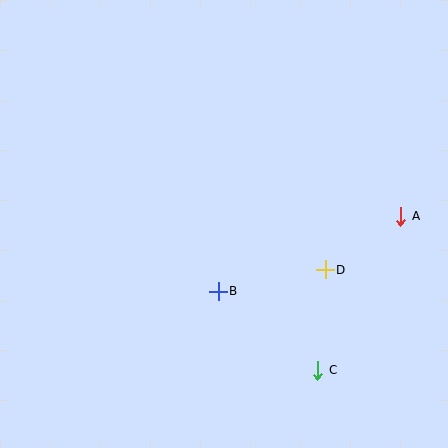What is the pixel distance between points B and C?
The distance between B and C is 127 pixels.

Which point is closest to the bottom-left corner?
Point B is closest to the bottom-left corner.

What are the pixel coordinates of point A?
Point A is at (401, 216).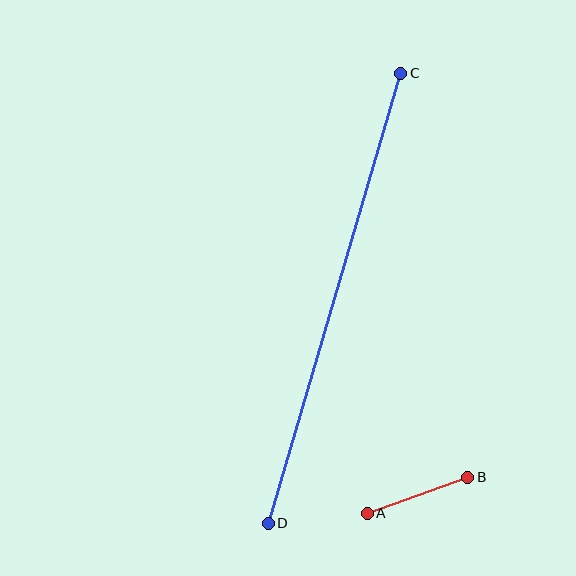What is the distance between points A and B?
The distance is approximately 106 pixels.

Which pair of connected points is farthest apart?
Points C and D are farthest apart.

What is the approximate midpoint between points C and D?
The midpoint is at approximately (335, 298) pixels.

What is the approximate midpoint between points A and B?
The midpoint is at approximately (417, 495) pixels.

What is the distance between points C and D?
The distance is approximately 469 pixels.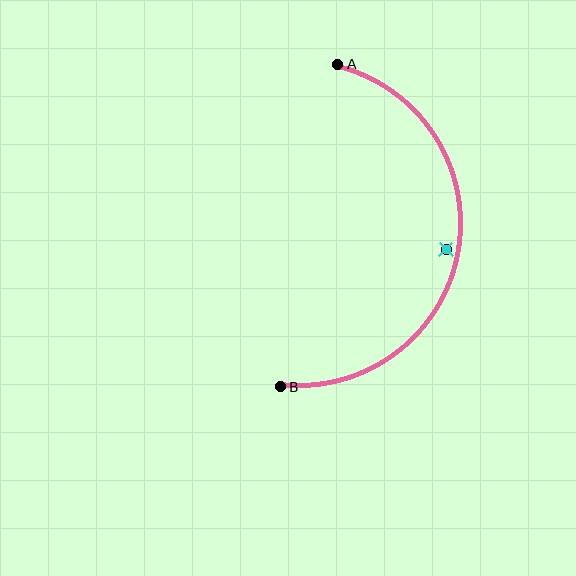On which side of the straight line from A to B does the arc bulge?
The arc bulges to the right of the straight line connecting A and B.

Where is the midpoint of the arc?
The arc midpoint is the point on the curve farthest from the straight line joining A and B. It sits to the right of that line.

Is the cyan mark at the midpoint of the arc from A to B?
No — the cyan mark does not lie on the arc at all. It sits slightly inside the curve.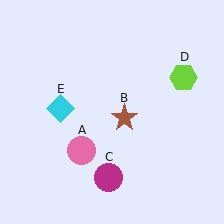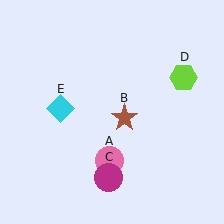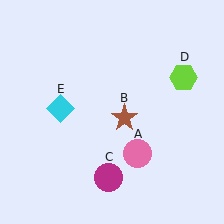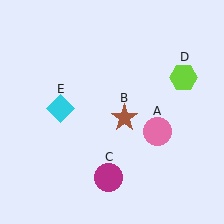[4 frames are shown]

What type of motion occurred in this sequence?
The pink circle (object A) rotated counterclockwise around the center of the scene.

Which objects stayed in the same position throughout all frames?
Brown star (object B) and magenta circle (object C) and lime hexagon (object D) and cyan diamond (object E) remained stationary.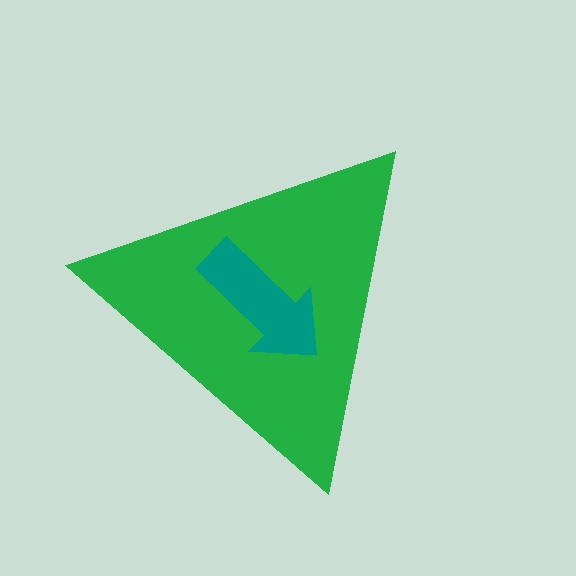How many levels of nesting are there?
2.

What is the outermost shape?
The green triangle.